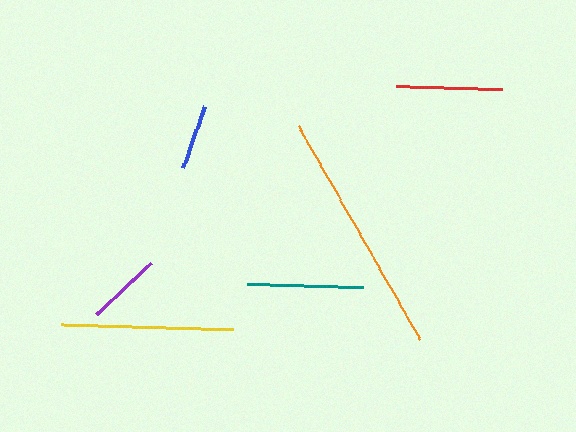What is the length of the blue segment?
The blue segment is approximately 65 pixels long.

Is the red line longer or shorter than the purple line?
The red line is longer than the purple line.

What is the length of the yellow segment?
The yellow segment is approximately 172 pixels long.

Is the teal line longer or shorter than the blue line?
The teal line is longer than the blue line.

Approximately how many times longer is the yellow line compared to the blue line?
The yellow line is approximately 2.7 times the length of the blue line.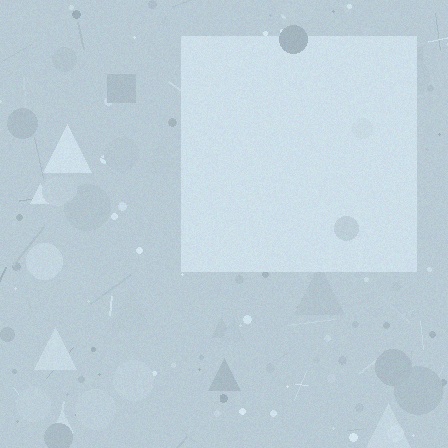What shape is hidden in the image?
A square is hidden in the image.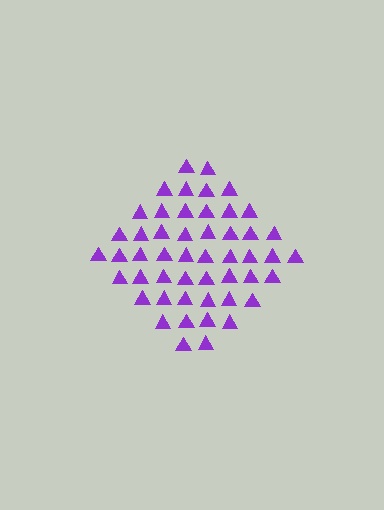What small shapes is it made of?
It is made of small triangles.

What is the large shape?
The large shape is a diamond.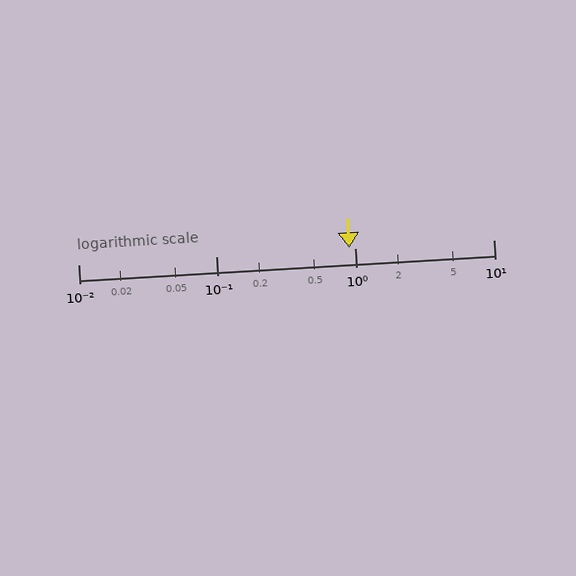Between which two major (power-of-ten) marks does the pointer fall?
The pointer is between 0.1 and 1.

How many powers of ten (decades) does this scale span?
The scale spans 3 decades, from 0.01 to 10.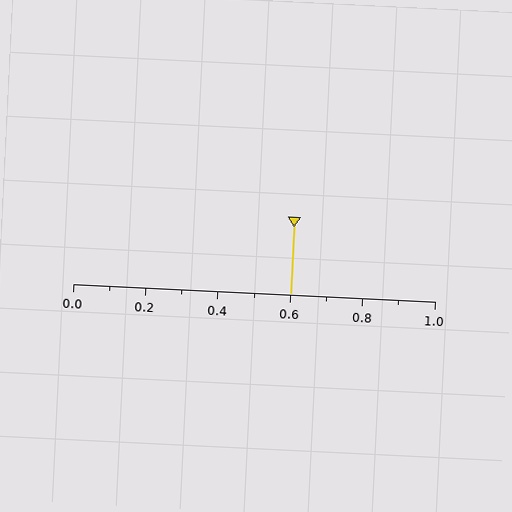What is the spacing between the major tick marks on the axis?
The major ticks are spaced 0.2 apart.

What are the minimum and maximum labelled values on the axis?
The axis runs from 0.0 to 1.0.